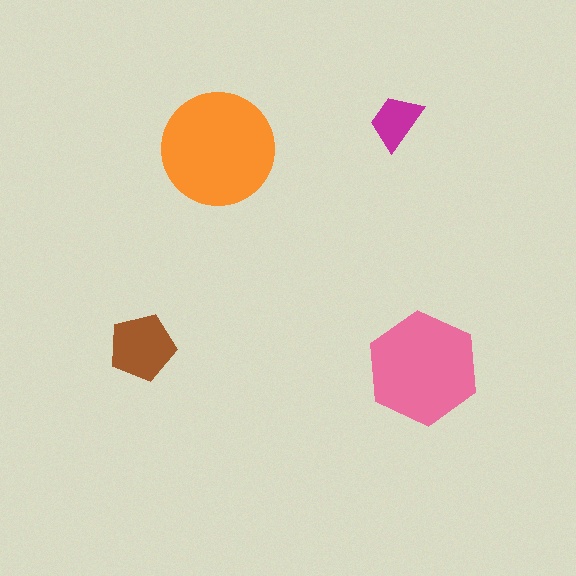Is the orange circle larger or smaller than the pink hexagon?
Larger.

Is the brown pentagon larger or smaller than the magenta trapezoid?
Larger.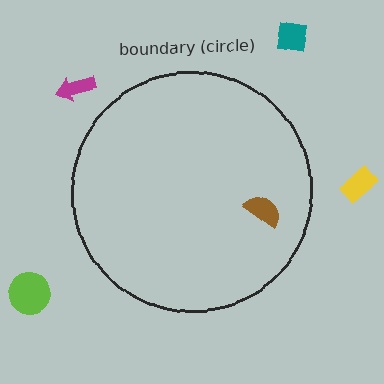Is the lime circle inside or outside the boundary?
Outside.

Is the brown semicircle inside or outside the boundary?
Inside.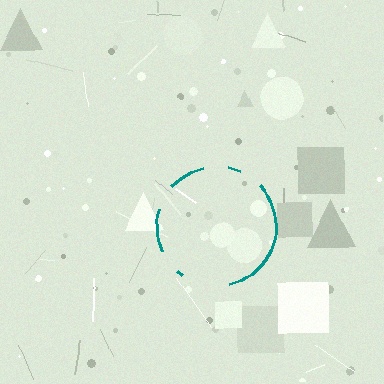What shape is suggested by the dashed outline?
The dashed outline suggests a circle.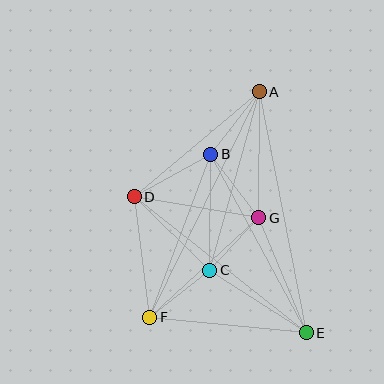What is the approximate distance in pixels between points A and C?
The distance between A and C is approximately 185 pixels.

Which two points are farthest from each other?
Points A and F are farthest from each other.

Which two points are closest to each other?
Points C and G are closest to each other.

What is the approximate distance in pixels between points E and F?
The distance between E and F is approximately 157 pixels.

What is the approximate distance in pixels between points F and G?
The distance between F and G is approximately 148 pixels.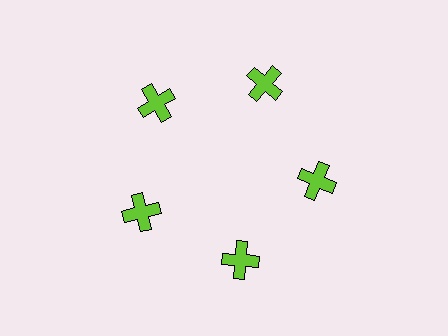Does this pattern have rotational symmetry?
Yes, this pattern has 5-fold rotational symmetry. It looks the same after rotating 72 degrees around the center.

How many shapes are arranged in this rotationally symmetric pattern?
There are 5 shapes, arranged in 5 groups of 1.